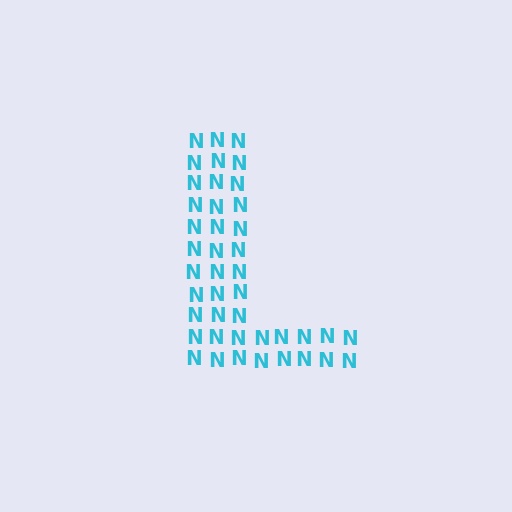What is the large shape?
The large shape is the letter L.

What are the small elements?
The small elements are letter N's.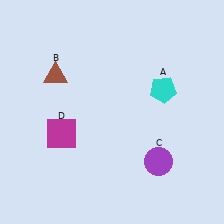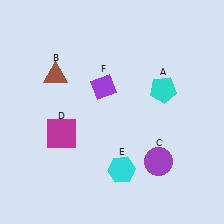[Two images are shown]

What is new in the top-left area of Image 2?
A purple diamond (F) was added in the top-left area of Image 2.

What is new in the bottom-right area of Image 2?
A cyan hexagon (E) was added in the bottom-right area of Image 2.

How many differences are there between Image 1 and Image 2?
There are 2 differences between the two images.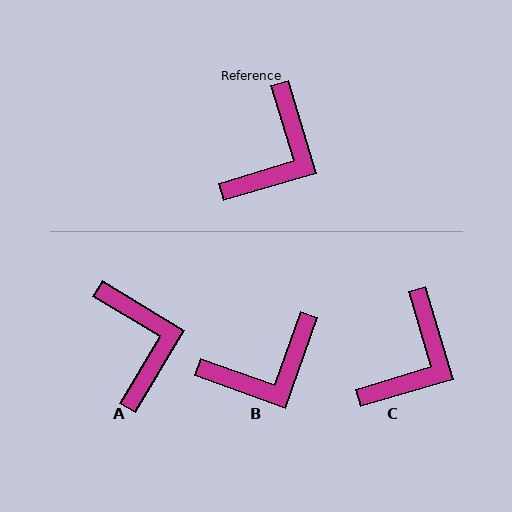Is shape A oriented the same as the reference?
No, it is off by about 42 degrees.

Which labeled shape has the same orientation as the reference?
C.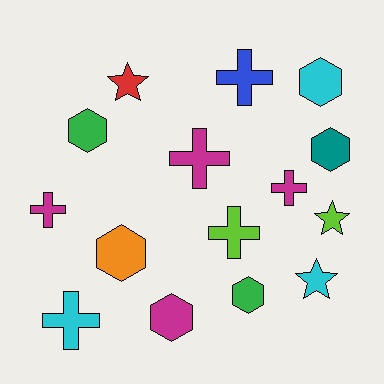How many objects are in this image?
There are 15 objects.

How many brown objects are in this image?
There are no brown objects.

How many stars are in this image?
There are 3 stars.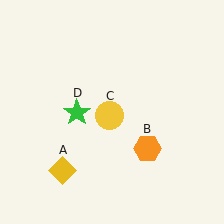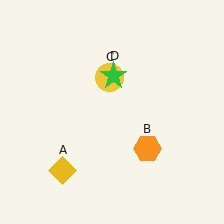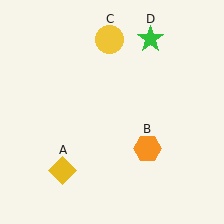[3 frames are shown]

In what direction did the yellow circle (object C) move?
The yellow circle (object C) moved up.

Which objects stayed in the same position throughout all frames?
Yellow diamond (object A) and orange hexagon (object B) remained stationary.